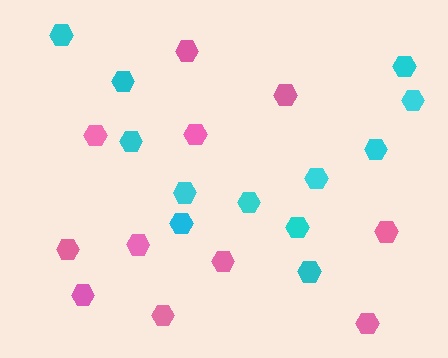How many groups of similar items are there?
There are 2 groups: one group of pink hexagons (11) and one group of cyan hexagons (12).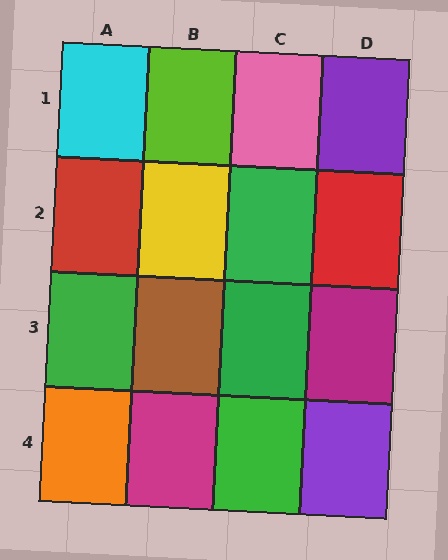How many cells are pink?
1 cell is pink.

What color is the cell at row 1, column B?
Lime.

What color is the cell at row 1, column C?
Pink.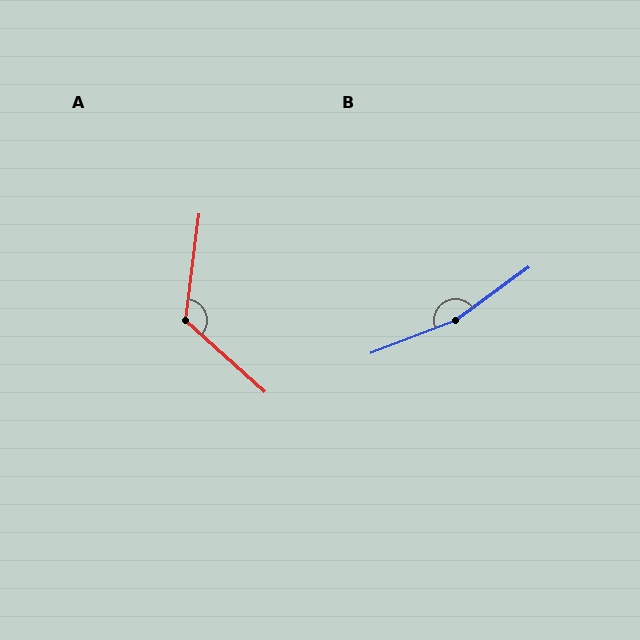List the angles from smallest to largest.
A (125°), B (165°).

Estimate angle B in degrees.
Approximately 165 degrees.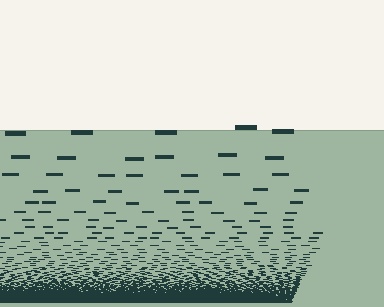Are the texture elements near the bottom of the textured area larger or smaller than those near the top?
Smaller. The gradient is inverted — elements near the bottom are smaller and denser.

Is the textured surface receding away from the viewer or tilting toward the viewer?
The surface appears to tilt toward the viewer. Texture elements get larger and sparser toward the top.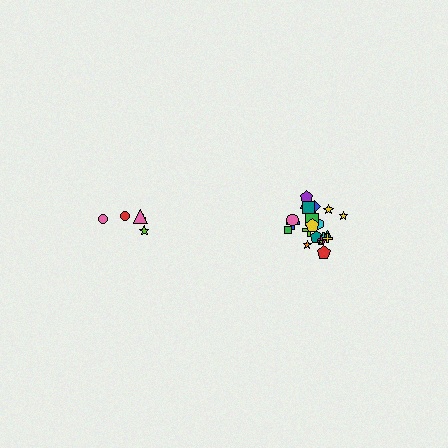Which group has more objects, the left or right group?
The right group.